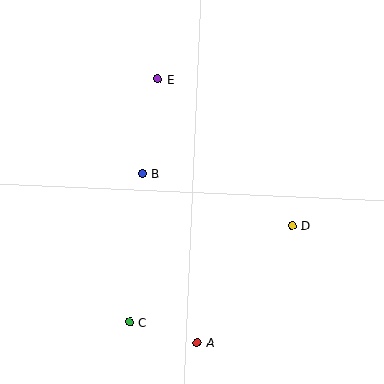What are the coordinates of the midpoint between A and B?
The midpoint between A and B is at (169, 258).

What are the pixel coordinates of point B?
Point B is at (142, 173).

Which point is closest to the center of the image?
Point B at (142, 173) is closest to the center.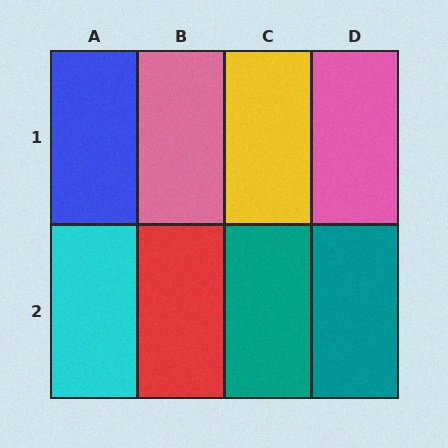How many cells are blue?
1 cell is blue.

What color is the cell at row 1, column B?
Pink.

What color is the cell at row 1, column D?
Pink.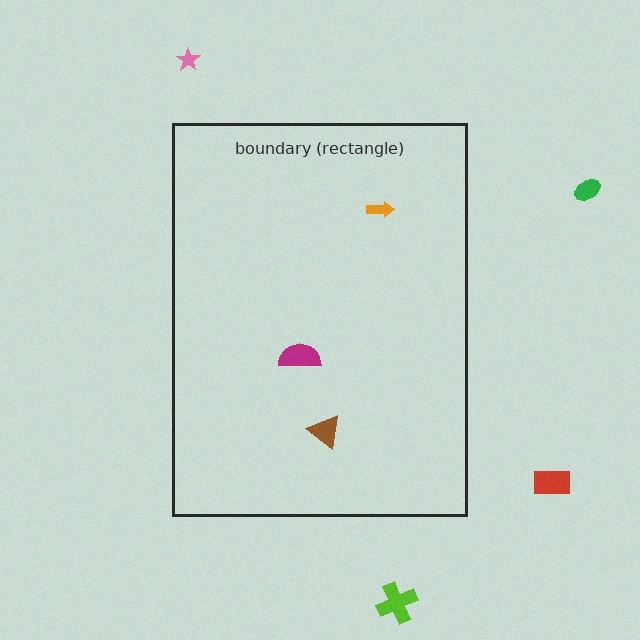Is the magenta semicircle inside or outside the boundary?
Inside.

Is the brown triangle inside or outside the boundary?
Inside.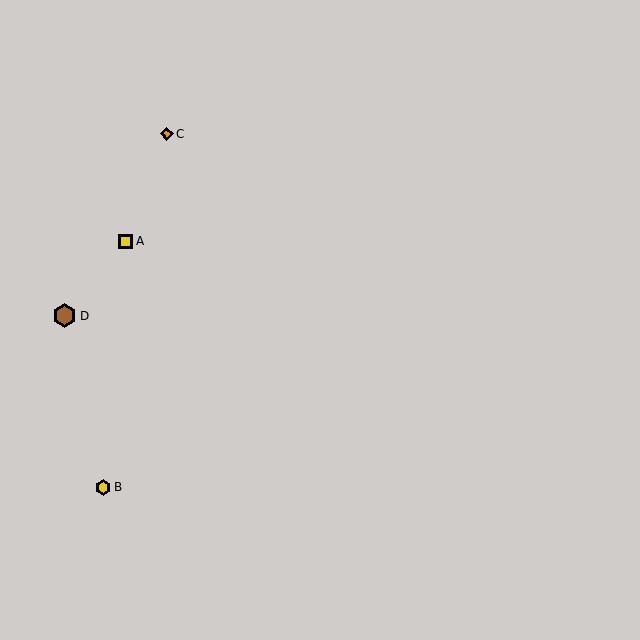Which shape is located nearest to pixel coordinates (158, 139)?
The orange diamond (labeled C) at (167, 134) is nearest to that location.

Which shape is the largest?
The brown hexagon (labeled D) is the largest.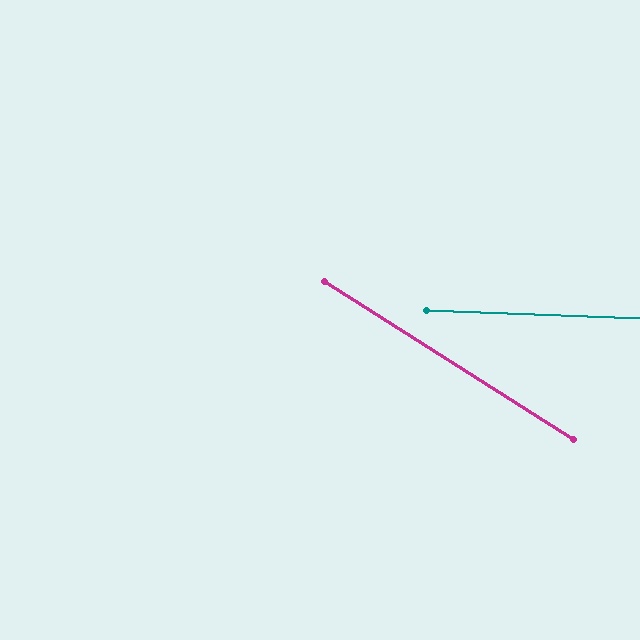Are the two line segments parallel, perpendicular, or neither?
Neither parallel nor perpendicular — they differ by about 30°.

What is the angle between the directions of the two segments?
Approximately 30 degrees.